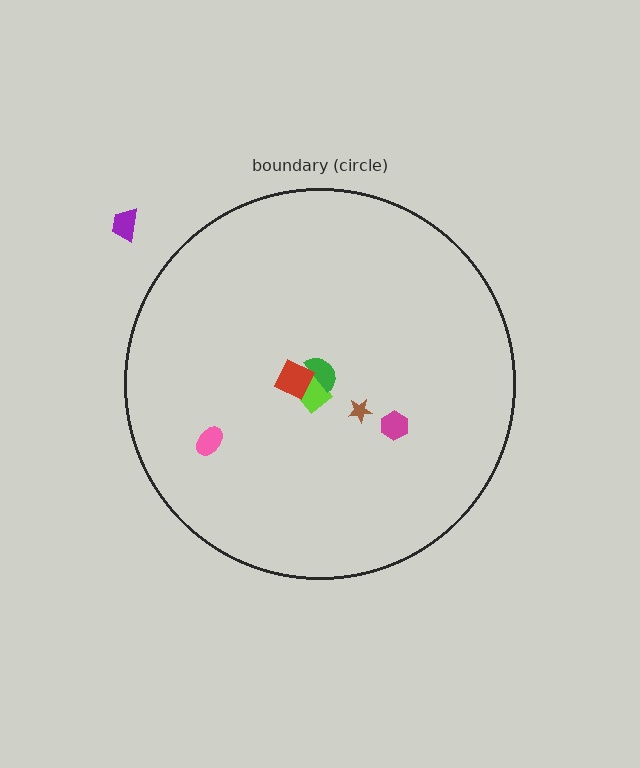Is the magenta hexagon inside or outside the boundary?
Inside.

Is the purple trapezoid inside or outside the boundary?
Outside.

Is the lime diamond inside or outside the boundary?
Inside.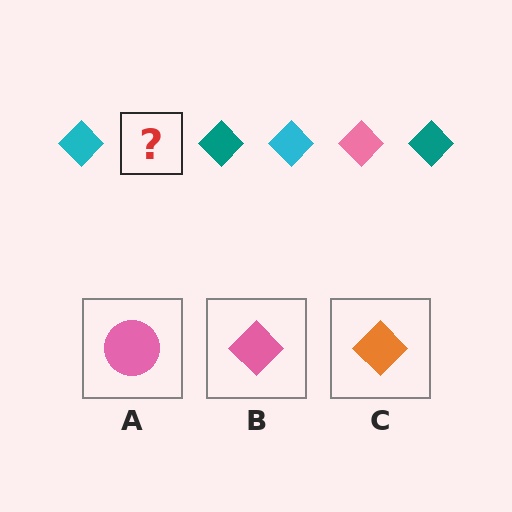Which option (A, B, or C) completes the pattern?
B.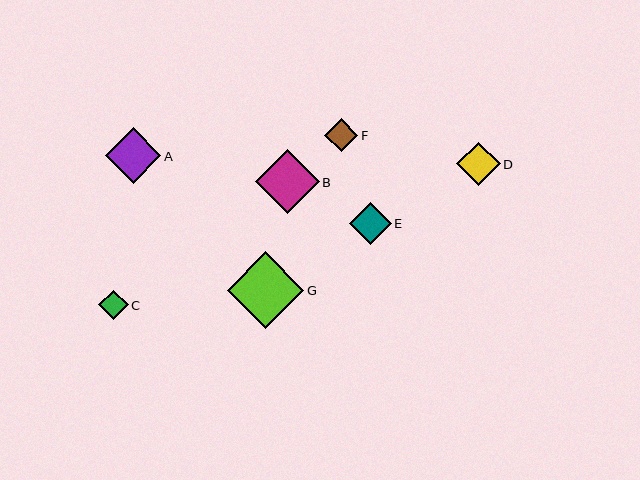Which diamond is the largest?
Diamond G is the largest with a size of approximately 77 pixels.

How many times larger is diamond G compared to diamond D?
Diamond G is approximately 1.8 times the size of diamond D.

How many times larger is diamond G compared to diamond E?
Diamond G is approximately 1.8 times the size of diamond E.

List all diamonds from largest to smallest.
From largest to smallest: G, B, A, D, E, F, C.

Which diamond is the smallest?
Diamond C is the smallest with a size of approximately 29 pixels.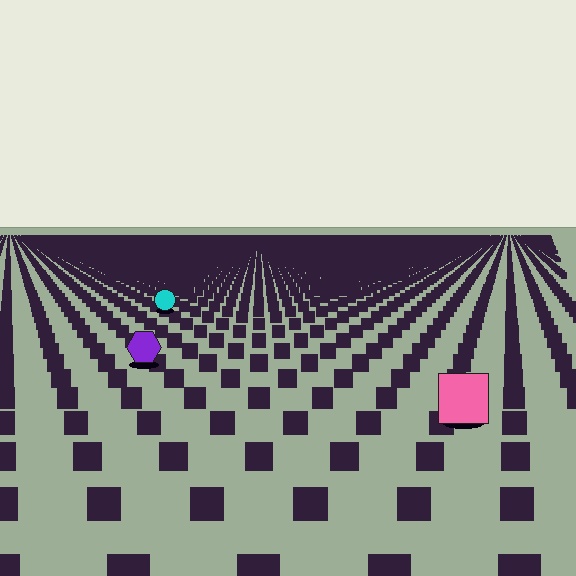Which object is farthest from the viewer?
The cyan circle is farthest from the viewer. It appears smaller and the ground texture around it is denser.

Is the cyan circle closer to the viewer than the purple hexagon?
No. The purple hexagon is closer — you can tell from the texture gradient: the ground texture is coarser near it.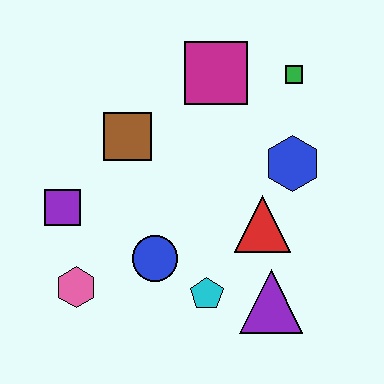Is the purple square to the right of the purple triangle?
No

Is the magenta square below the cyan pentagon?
No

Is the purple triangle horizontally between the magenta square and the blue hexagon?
Yes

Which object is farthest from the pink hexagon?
The green square is farthest from the pink hexagon.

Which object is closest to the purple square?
The pink hexagon is closest to the purple square.